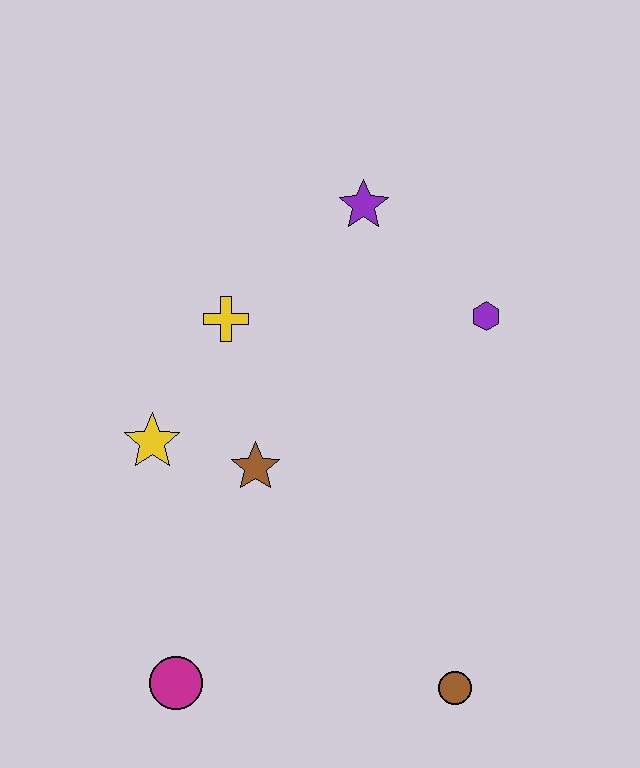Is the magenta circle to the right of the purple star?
No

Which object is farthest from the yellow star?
The brown circle is farthest from the yellow star.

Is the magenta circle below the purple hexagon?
Yes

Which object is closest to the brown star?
The yellow star is closest to the brown star.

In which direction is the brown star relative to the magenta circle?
The brown star is above the magenta circle.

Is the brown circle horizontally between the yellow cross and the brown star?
No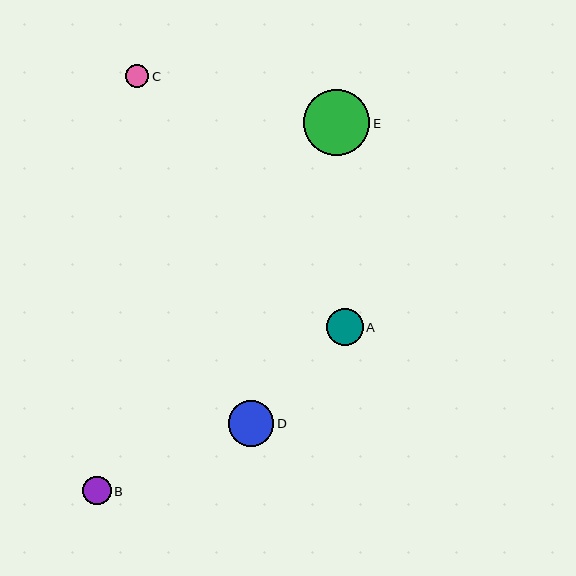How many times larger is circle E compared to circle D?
Circle E is approximately 1.4 times the size of circle D.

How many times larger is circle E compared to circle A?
Circle E is approximately 1.8 times the size of circle A.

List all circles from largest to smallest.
From largest to smallest: E, D, A, B, C.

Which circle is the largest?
Circle E is the largest with a size of approximately 66 pixels.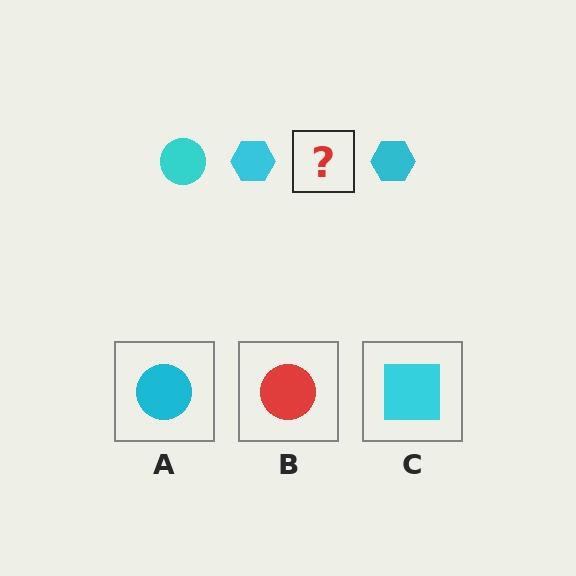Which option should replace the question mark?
Option A.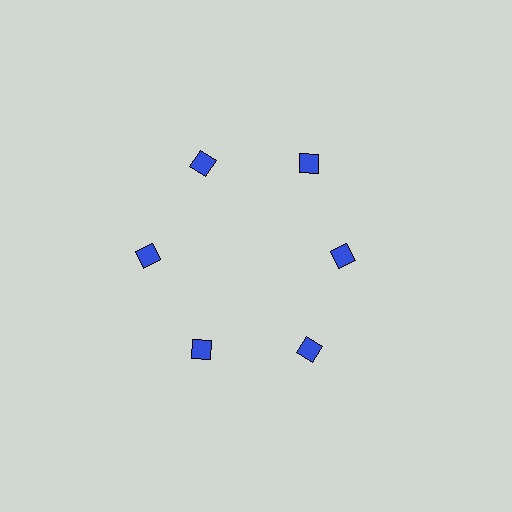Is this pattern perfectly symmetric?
No. The 6 blue diamonds are arranged in a ring, but one element near the 3 o'clock position is pulled inward toward the center, breaking the 6-fold rotational symmetry.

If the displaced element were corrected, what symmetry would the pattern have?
It would have 6-fold rotational symmetry — the pattern would map onto itself every 60 degrees.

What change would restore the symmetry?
The symmetry would be restored by moving it outward, back onto the ring so that all 6 diamonds sit at equal angles and equal distance from the center.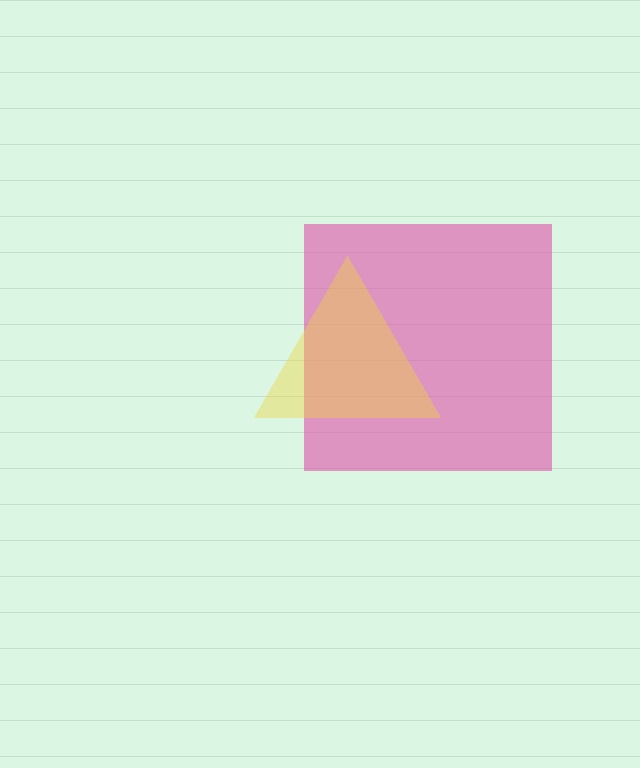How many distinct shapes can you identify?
There are 2 distinct shapes: a pink square, a yellow triangle.